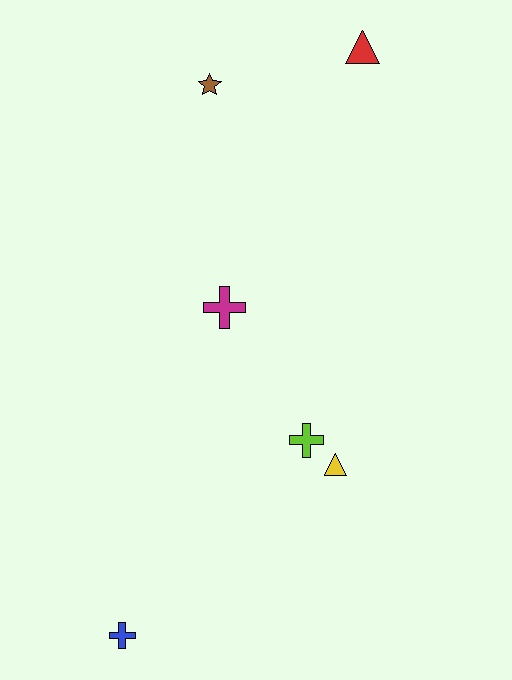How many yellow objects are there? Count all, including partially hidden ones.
There is 1 yellow object.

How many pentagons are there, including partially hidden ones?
There are no pentagons.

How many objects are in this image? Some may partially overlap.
There are 6 objects.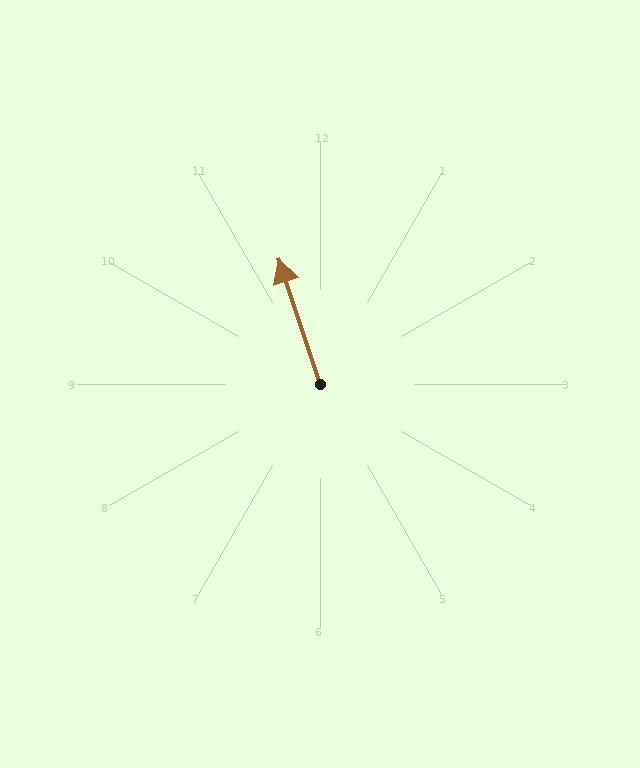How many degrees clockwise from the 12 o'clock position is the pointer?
Approximately 342 degrees.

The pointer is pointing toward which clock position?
Roughly 11 o'clock.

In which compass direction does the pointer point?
North.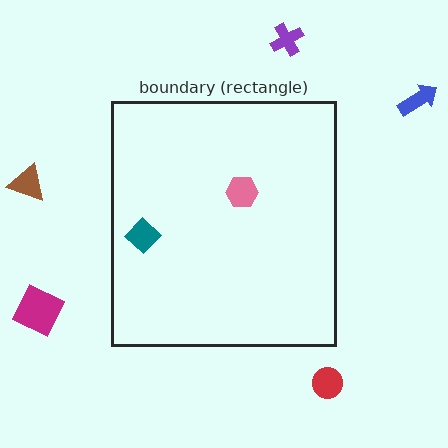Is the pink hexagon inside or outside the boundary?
Inside.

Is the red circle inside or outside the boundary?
Outside.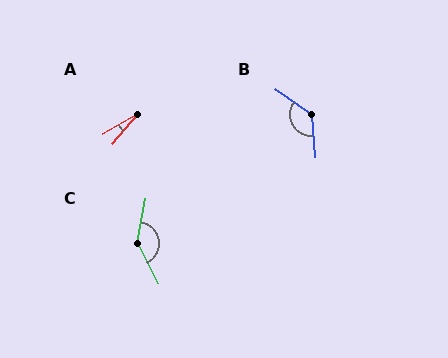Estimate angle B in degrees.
Approximately 130 degrees.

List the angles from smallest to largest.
A (19°), B (130°), C (142°).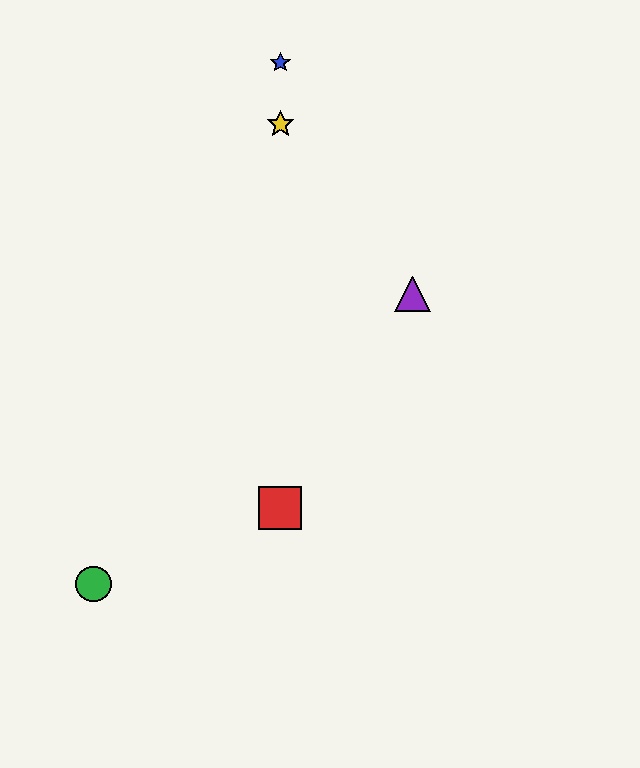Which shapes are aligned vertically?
The red square, the blue star, the yellow star are aligned vertically.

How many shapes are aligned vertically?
3 shapes (the red square, the blue star, the yellow star) are aligned vertically.